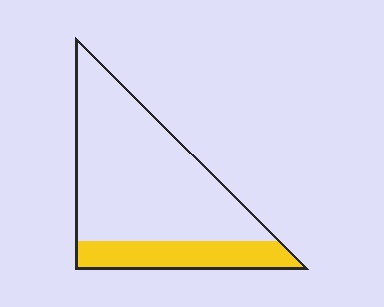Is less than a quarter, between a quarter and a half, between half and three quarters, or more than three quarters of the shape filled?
Less than a quarter.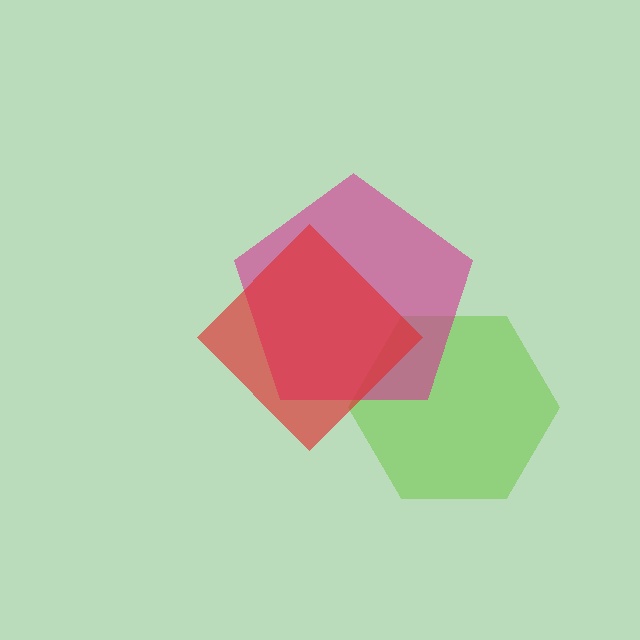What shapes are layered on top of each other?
The layered shapes are: a lime hexagon, a magenta pentagon, a red diamond.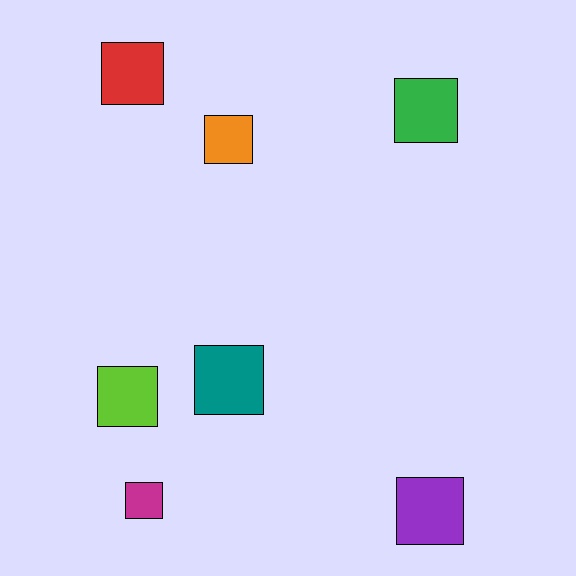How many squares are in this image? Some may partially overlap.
There are 7 squares.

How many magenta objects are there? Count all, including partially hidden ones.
There is 1 magenta object.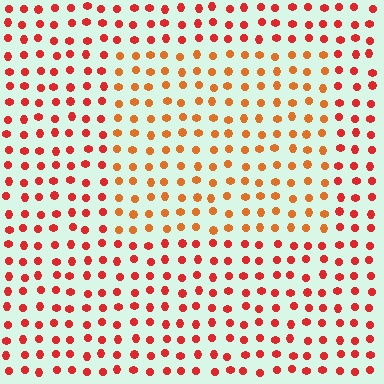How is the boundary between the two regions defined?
The boundary is defined purely by a slight shift in hue (about 26 degrees). Spacing, size, and orientation are identical on both sides.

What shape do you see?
I see a rectangle.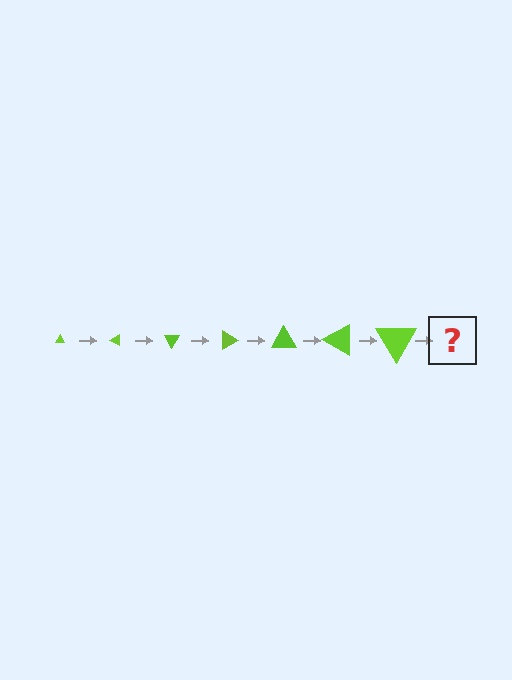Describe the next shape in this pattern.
It should be a triangle, larger than the previous one and rotated 210 degrees from the start.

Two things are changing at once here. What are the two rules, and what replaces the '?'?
The two rules are that the triangle grows larger each step and it rotates 30 degrees each step. The '?' should be a triangle, larger than the previous one and rotated 210 degrees from the start.